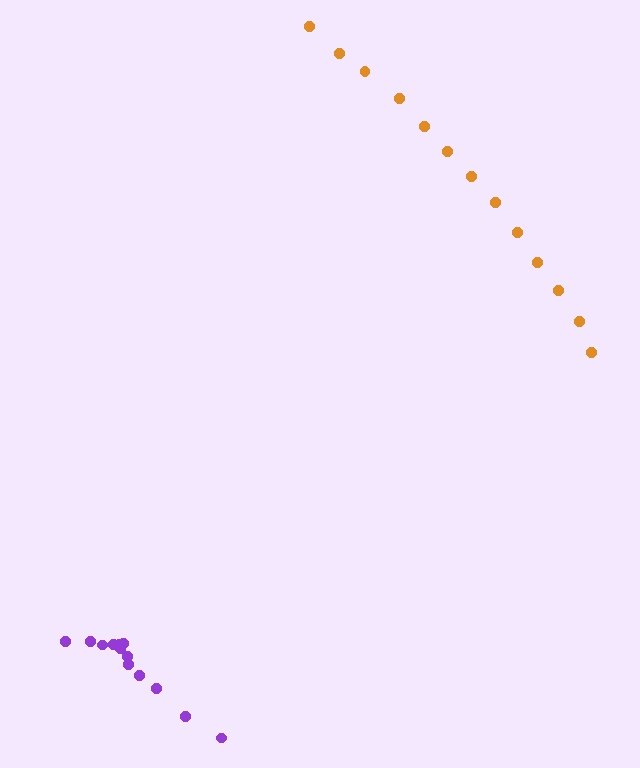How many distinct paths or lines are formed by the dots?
There are 2 distinct paths.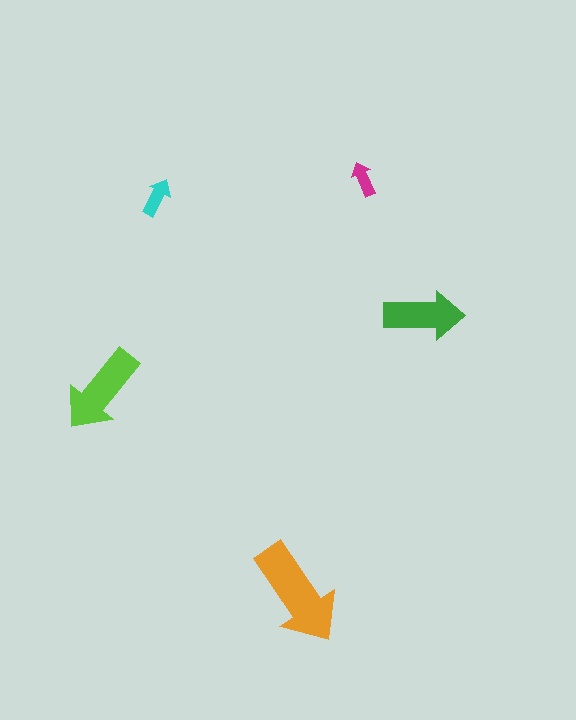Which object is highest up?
The magenta arrow is topmost.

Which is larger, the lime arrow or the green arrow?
The lime one.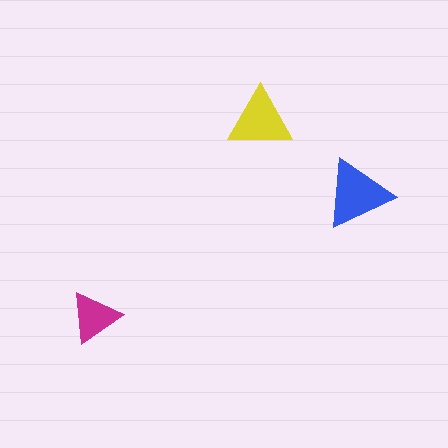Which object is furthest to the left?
The magenta triangle is leftmost.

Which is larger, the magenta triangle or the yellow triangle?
The yellow one.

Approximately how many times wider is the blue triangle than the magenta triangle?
About 1.5 times wider.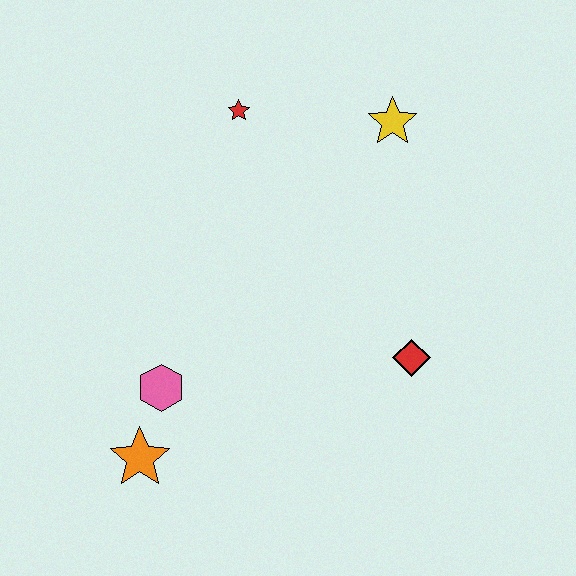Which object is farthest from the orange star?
The yellow star is farthest from the orange star.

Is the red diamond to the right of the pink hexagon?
Yes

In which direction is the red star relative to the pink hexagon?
The red star is above the pink hexagon.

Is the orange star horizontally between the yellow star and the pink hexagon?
No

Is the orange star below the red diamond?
Yes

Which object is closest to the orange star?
The pink hexagon is closest to the orange star.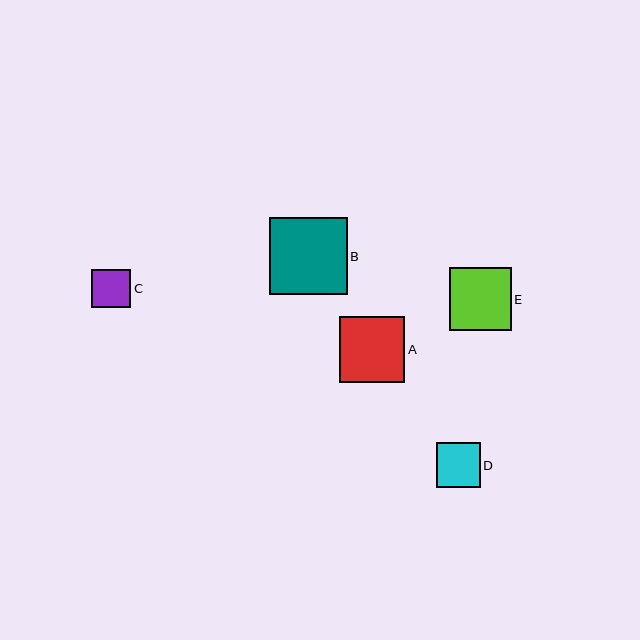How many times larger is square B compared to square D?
Square B is approximately 1.8 times the size of square D.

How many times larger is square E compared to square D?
Square E is approximately 1.4 times the size of square D.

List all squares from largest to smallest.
From largest to smallest: B, A, E, D, C.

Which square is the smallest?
Square C is the smallest with a size of approximately 39 pixels.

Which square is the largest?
Square B is the largest with a size of approximately 78 pixels.